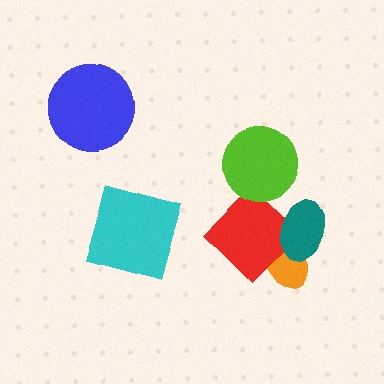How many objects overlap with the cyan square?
0 objects overlap with the cyan square.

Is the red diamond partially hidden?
Yes, it is partially covered by another shape.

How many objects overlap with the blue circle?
0 objects overlap with the blue circle.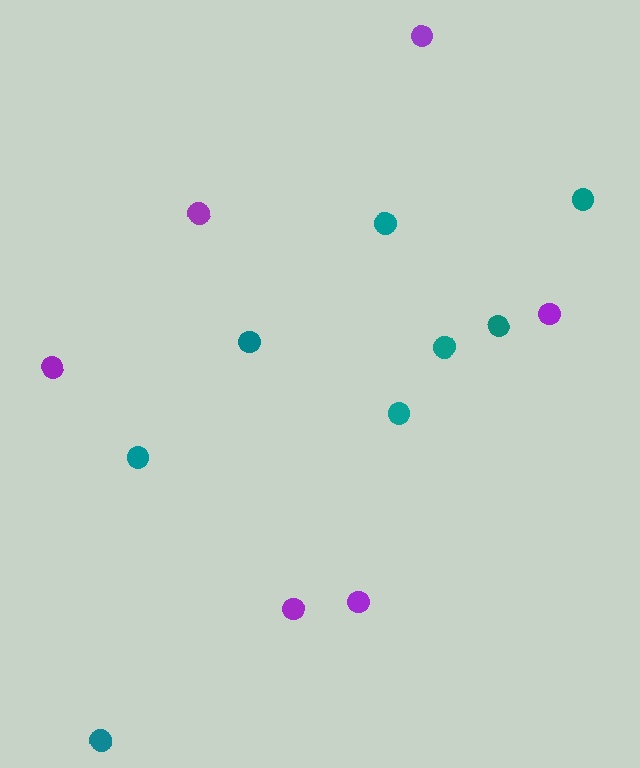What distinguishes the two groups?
There are 2 groups: one group of purple circles (6) and one group of teal circles (8).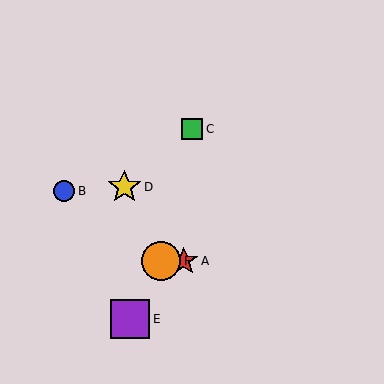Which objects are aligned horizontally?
Objects A, F are aligned horizontally.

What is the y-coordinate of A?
Object A is at y≈261.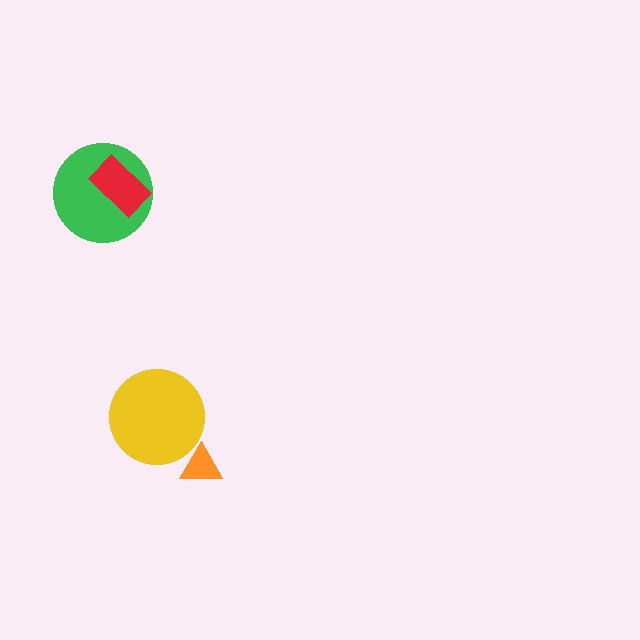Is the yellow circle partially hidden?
No, no other shape covers it.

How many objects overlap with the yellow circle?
0 objects overlap with the yellow circle.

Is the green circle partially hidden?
Yes, it is partially covered by another shape.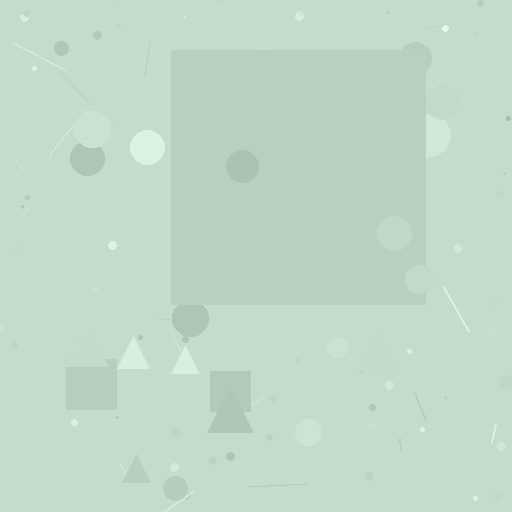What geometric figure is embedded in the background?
A square is embedded in the background.